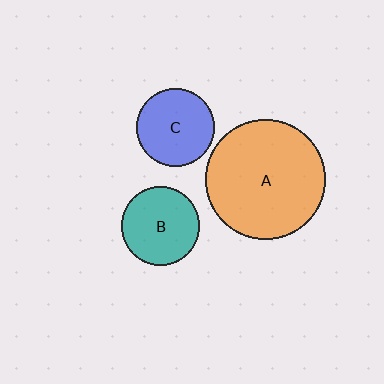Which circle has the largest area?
Circle A (orange).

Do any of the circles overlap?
No, none of the circles overlap.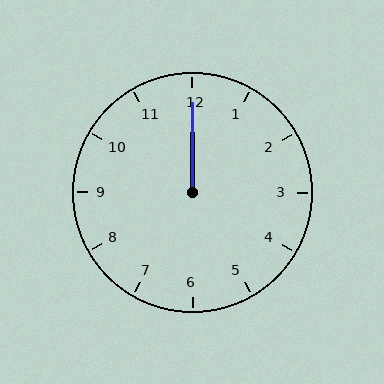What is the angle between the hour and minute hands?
Approximately 0 degrees.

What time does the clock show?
12:00.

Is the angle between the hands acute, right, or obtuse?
It is acute.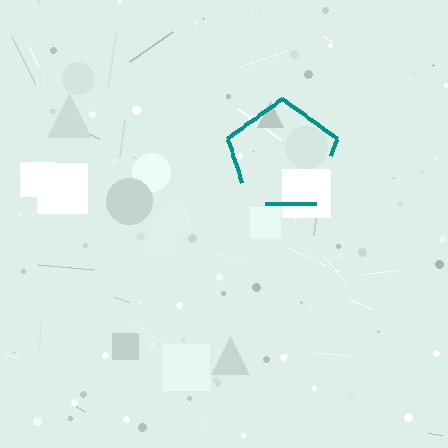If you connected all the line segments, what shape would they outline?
They would outline a pentagon.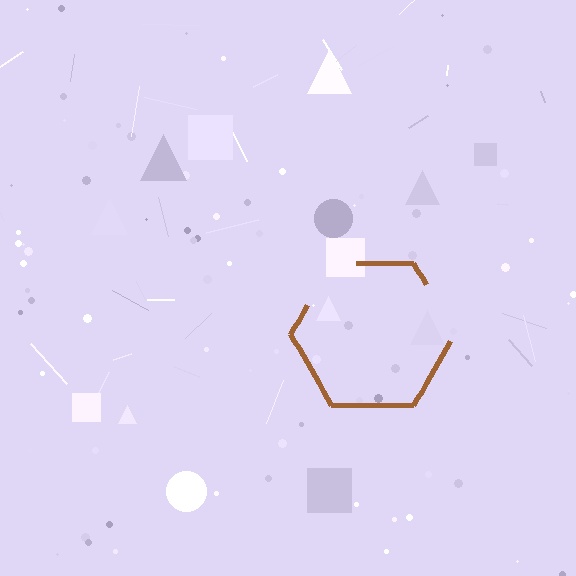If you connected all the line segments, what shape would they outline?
They would outline a hexagon.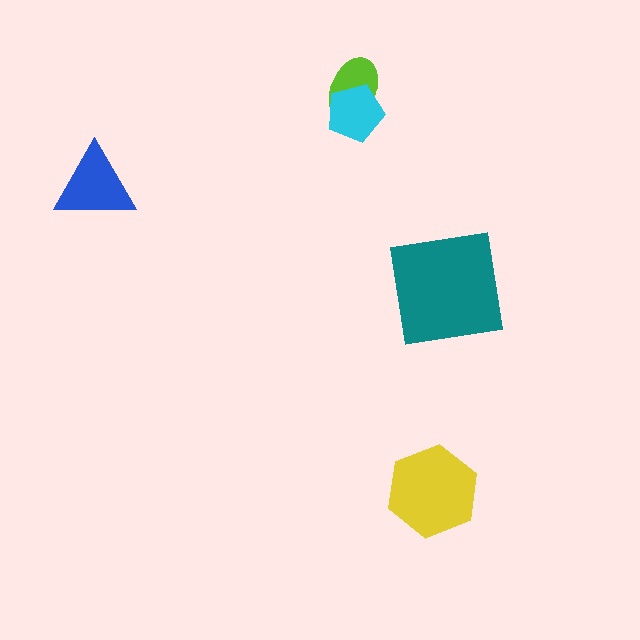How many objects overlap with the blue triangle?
0 objects overlap with the blue triangle.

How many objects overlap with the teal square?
0 objects overlap with the teal square.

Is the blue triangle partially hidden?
No, no other shape covers it.